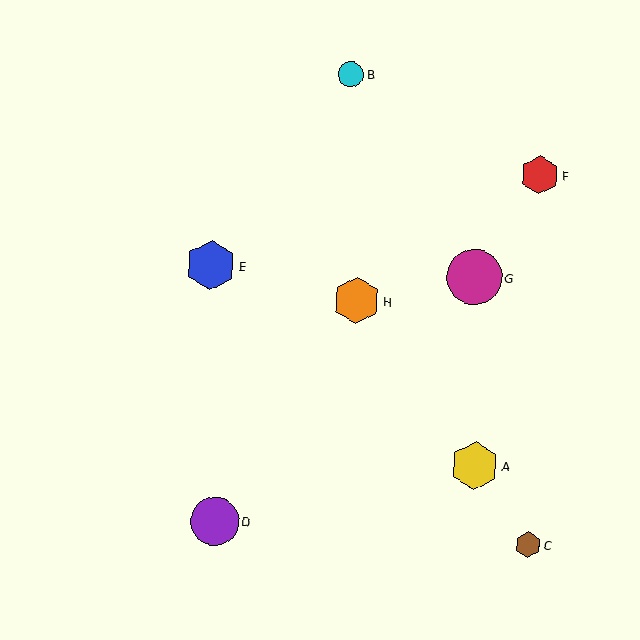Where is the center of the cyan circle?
The center of the cyan circle is at (351, 75).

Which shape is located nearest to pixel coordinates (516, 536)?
The brown hexagon (labeled C) at (528, 545) is nearest to that location.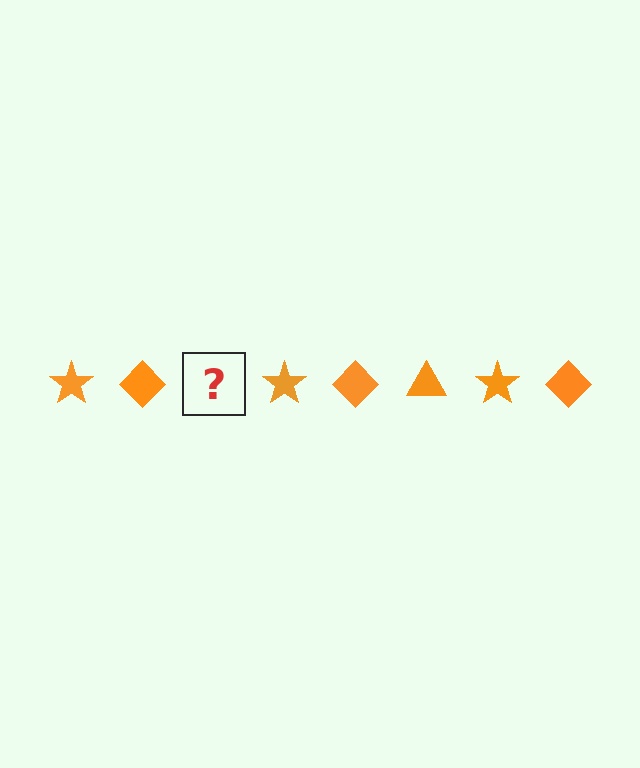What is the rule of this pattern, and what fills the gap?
The rule is that the pattern cycles through star, diamond, triangle shapes in orange. The gap should be filled with an orange triangle.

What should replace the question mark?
The question mark should be replaced with an orange triangle.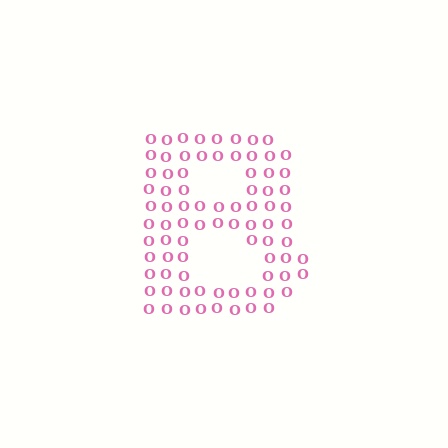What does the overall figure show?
The overall figure shows the letter B.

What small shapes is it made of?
It is made of small letter O's.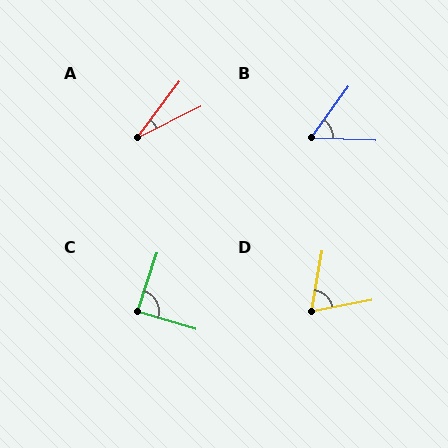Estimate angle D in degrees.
Approximately 69 degrees.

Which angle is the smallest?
A, at approximately 27 degrees.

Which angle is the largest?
C, at approximately 89 degrees.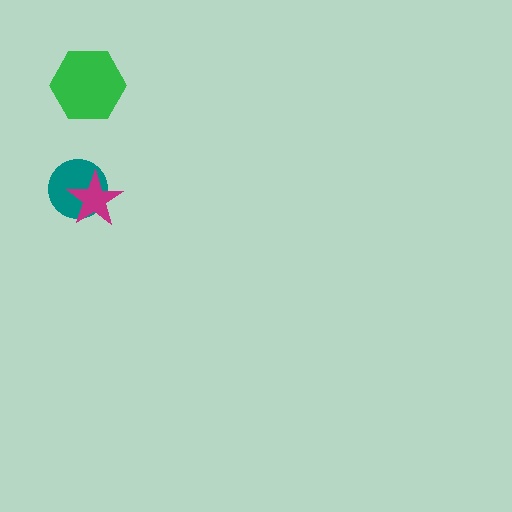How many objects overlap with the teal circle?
1 object overlaps with the teal circle.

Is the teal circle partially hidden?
Yes, it is partially covered by another shape.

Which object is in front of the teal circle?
The magenta star is in front of the teal circle.